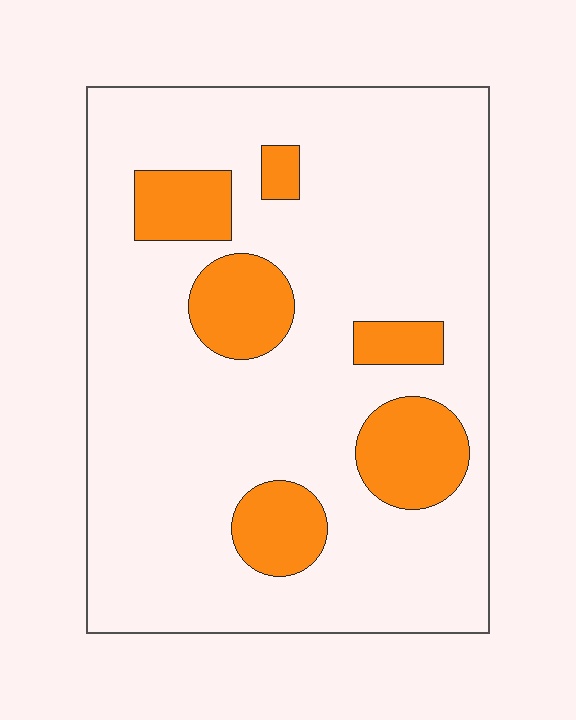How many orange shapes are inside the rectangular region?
6.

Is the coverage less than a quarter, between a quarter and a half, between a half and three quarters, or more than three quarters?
Less than a quarter.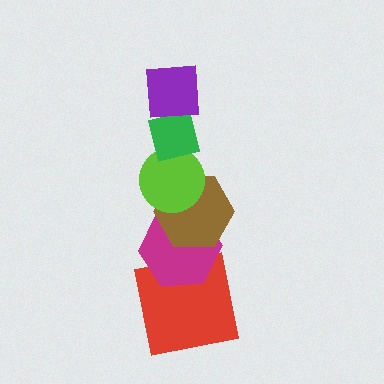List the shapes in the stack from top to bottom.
From top to bottom: the purple square, the green square, the lime circle, the brown hexagon, the magenta hexagon, the red square.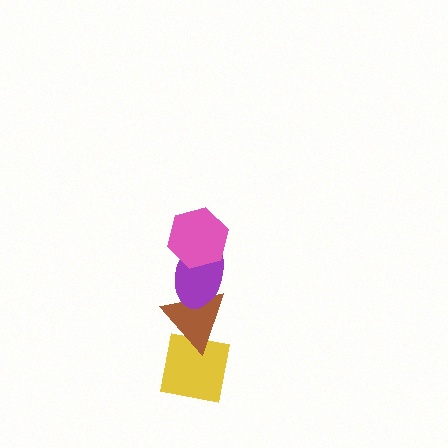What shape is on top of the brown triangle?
The purple ellipse is on top of the brown triangle.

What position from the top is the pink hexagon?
The pink hexagon is 1st from the top.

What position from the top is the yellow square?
The yellow square is 4th from the top.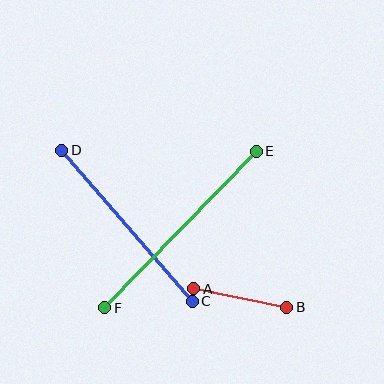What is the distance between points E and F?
The distance is approximately 218 pixels.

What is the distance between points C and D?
The distance is approximately 199 pixels.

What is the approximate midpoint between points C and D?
The midpoint is at approximately (127, 226) pixels.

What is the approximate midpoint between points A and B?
The midpoint is at approximately (240, 298) pixels.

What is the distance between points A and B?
The distance is approximately 95 pixels.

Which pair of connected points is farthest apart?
Points E and F are farthest apart.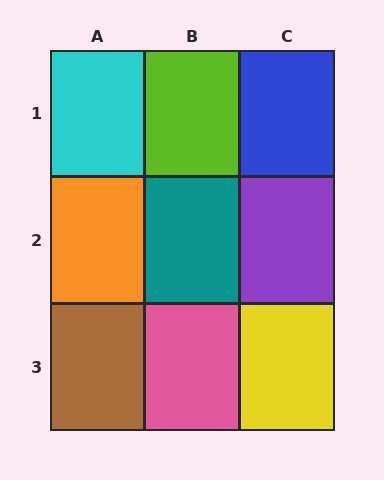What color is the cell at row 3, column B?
Pink.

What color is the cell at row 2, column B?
Teal.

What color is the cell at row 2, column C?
Purple.